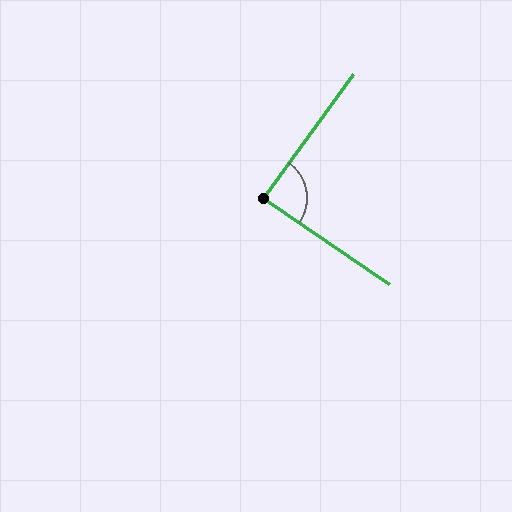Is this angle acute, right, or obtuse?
It is approximately a right angle.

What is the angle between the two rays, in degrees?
Approximately 89 degrees.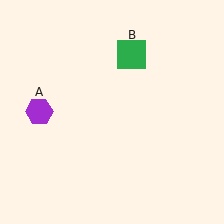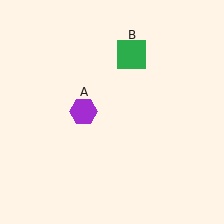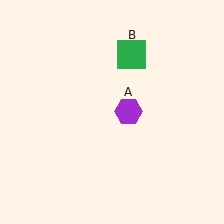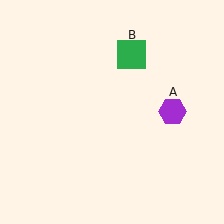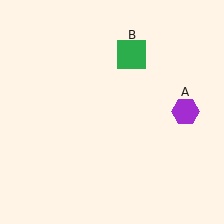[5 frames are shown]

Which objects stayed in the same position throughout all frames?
Green square (object B) remained stationary.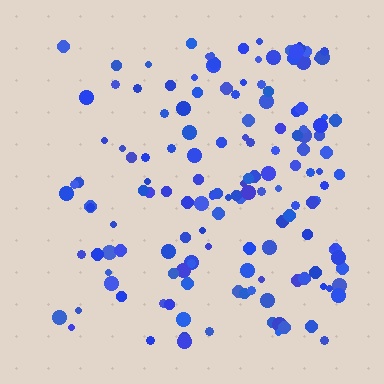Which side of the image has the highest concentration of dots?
The right.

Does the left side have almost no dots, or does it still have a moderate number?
Still a moderate number, just noticeably fewer than the right.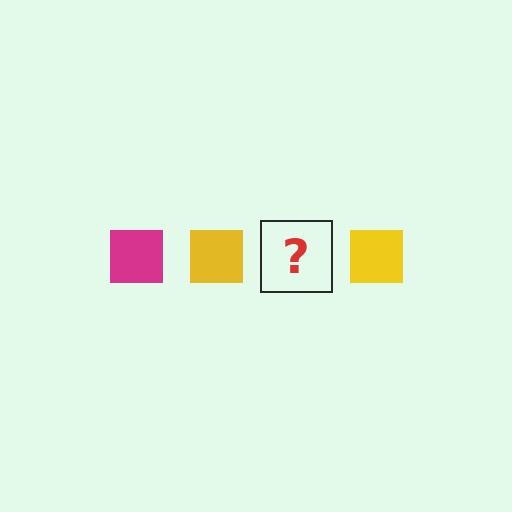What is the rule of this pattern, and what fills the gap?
The rule is that the pattern cycles through magenta, yellow squares. The gap should be filled with a magenta square.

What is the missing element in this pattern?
The missing element is a magenta square.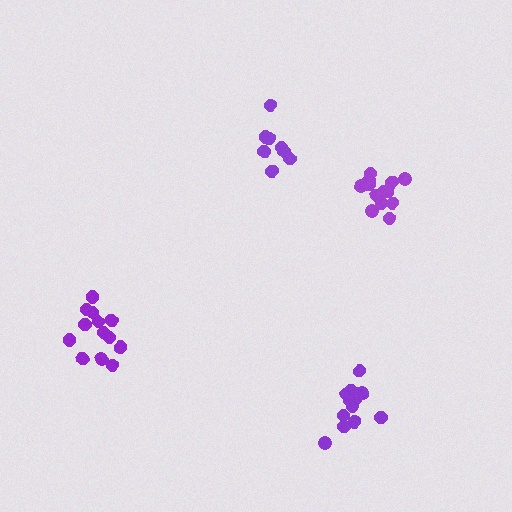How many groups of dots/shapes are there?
There are 4 groups.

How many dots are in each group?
Group 1: 12 dots, Group 2: 13 dots, Group 3: 14 dots, Group 4: 8 dots (47 total).